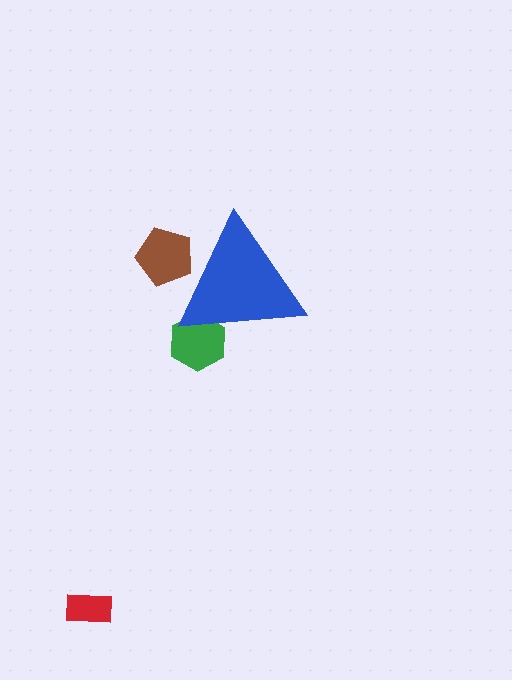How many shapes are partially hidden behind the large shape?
2 shapes are partially hidden.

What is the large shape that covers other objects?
A blue triangle.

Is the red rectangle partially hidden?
No, the red rectangle is fully visible.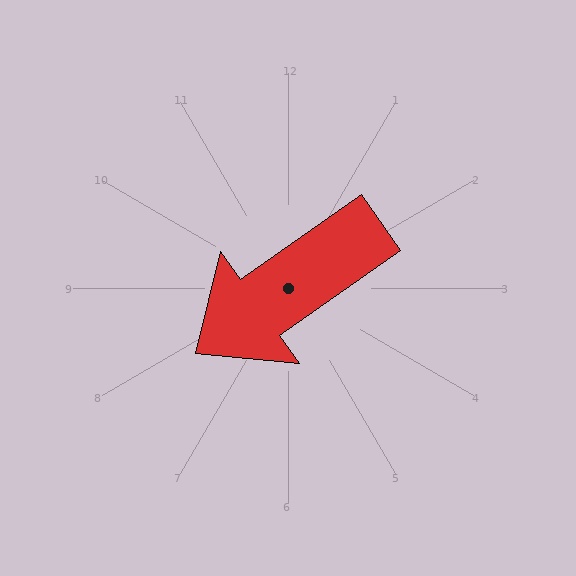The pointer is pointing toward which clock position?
Roughly 8 o'clock.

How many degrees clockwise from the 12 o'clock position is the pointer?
Approximately 235 degrees.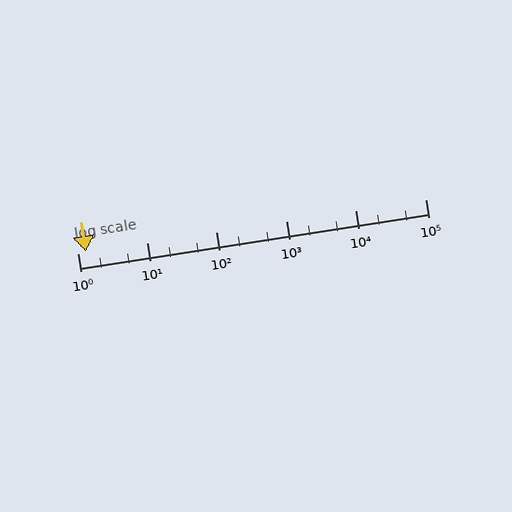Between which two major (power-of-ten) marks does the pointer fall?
The pointer is between 1 and 10.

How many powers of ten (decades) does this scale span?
The scale spans 5 decades, from 1 to 100000.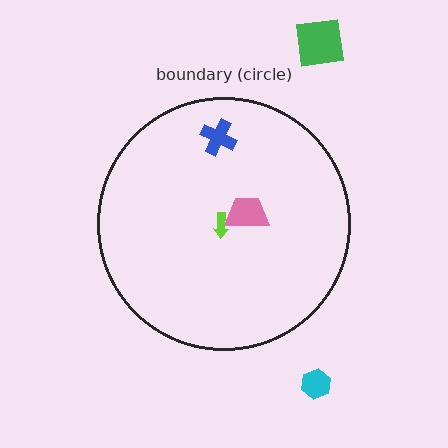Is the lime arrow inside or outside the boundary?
Inside.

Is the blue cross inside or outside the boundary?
Inside.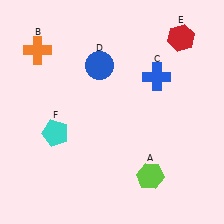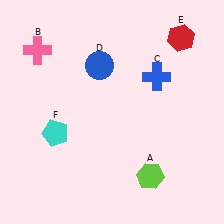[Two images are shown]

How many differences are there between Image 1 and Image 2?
There is 1 difference between the two images.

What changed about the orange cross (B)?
In Image 1, B is orange. In Image 2, it changed to pink.